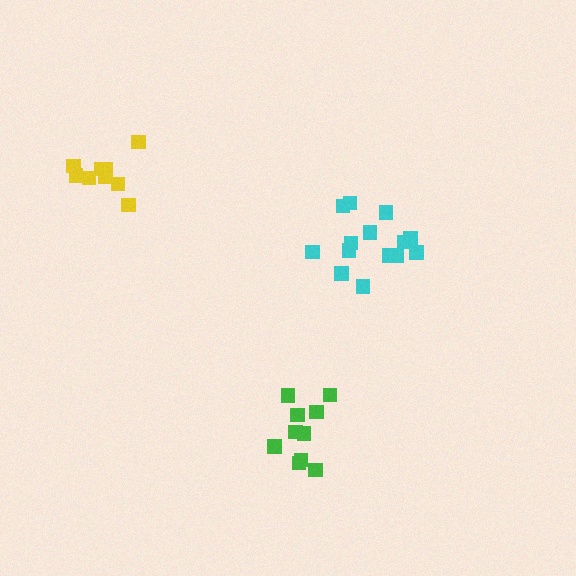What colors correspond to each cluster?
The clusters are colored: cyan, yellow, green.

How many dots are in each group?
Group 1: 14 dots, Group 2: 9 dots, Group 3: 10 dots (33 total).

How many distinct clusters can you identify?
There are 3 distinct clusters.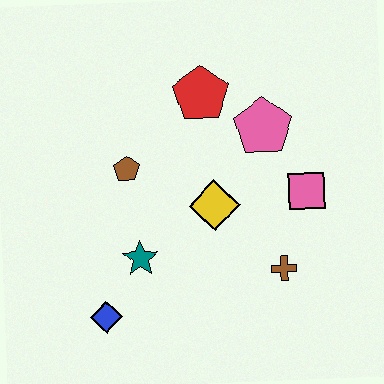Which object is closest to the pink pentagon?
The red pentagon is closest to the pink pentagon.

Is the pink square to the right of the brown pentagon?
Yes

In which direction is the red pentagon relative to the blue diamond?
The red pentagon is above the blue diamond.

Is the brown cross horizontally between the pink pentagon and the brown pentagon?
No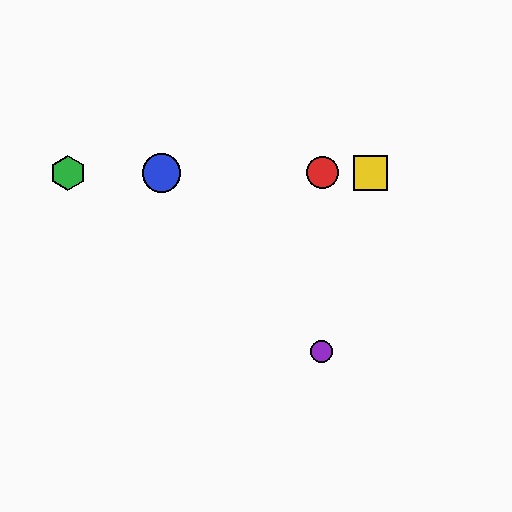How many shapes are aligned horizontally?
4 shapes (the red circle, the blue circle, the green hexagon, the yellow square) are aligned horizontally.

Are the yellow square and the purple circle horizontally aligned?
No, the yellow square is at y≈173 and the purple circle is at y≈351.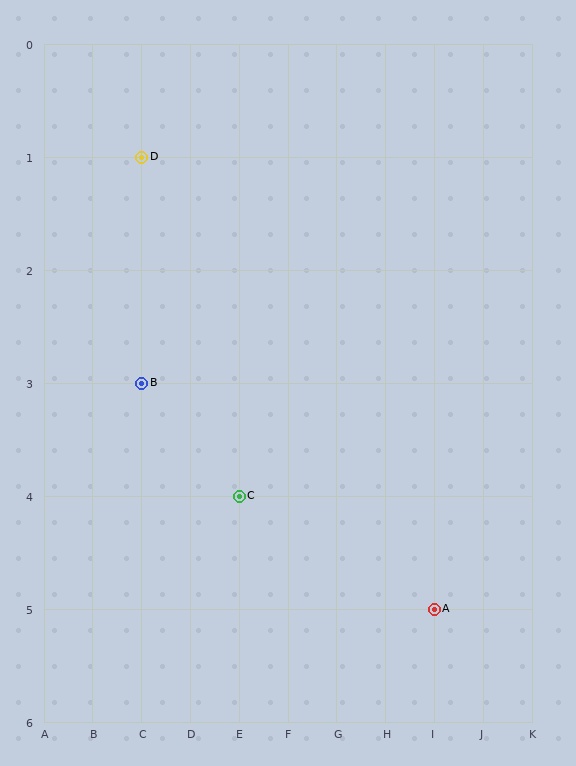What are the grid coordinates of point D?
Point D is at grid coordinates (C, 1).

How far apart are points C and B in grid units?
Points C and B are 2 columns and 1 row apart (about 2.2 grid units diagonally).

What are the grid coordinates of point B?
Point B is at grid coordinates (C, 3).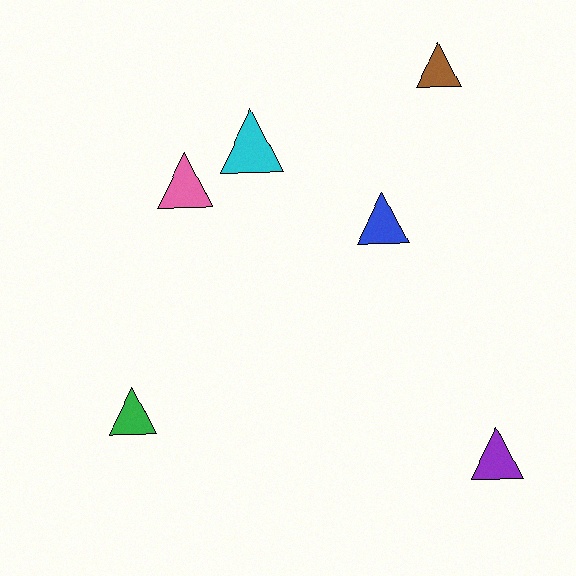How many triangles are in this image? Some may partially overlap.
There are 6 triangles.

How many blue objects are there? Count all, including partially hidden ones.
There is 1 blue object.